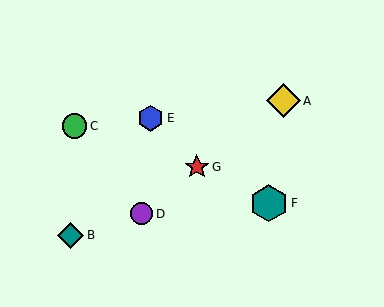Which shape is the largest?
The teal hexagon (labeled F) is the largest.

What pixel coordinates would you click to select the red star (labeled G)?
Click at (197, 167) to select the red star G.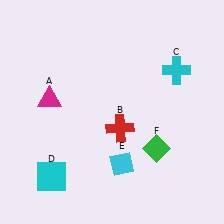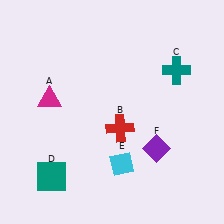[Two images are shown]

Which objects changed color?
C changed from cyan to teal. D changed from cyan to teal. F changed from green to purple.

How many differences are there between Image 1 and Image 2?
There are 3 differences between the two images.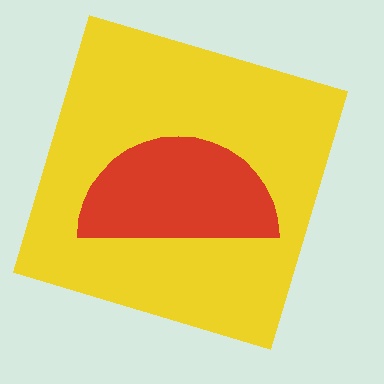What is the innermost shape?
The red semicircle.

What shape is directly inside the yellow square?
The red semicircle.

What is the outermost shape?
The yellow square.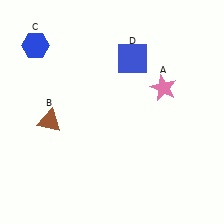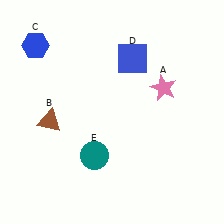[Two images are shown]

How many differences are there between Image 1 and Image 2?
There is 1 difference between the two images.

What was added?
A teal circle (E) was added in Image 2.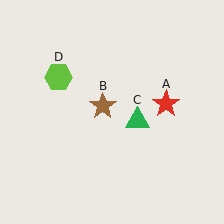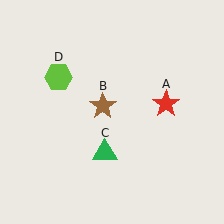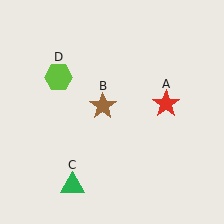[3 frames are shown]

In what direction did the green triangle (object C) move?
The green triangle (object C) moved down and to the left.